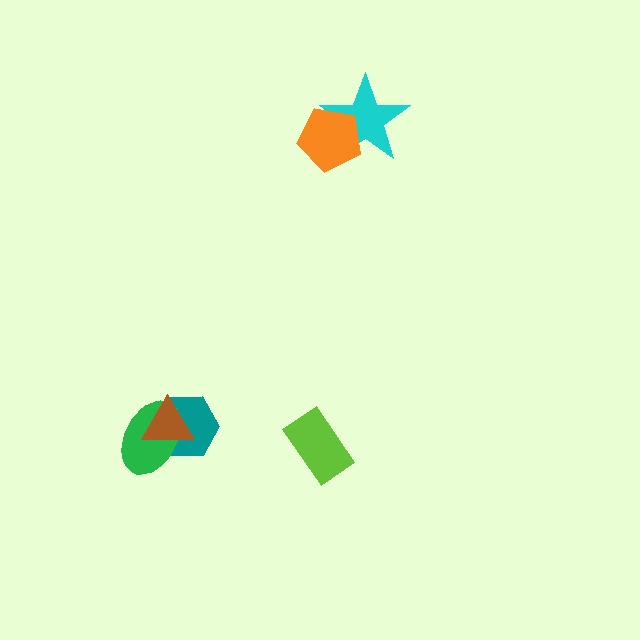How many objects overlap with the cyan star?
1 object overlaps with the cyan star.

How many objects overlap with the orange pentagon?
1 object overlaps with the orange pentagon.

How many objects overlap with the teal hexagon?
2 objects overlap with the teal hexagon.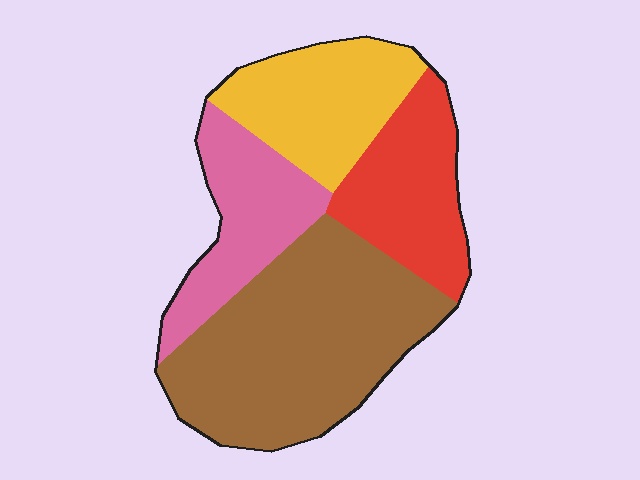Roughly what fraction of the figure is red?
Red covers around 20% of the figure.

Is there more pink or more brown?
Brown.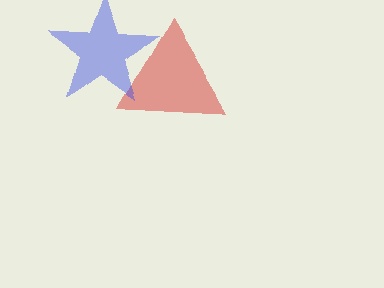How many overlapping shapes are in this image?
There are 2 overlapping shapes in the image.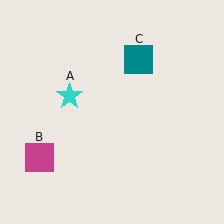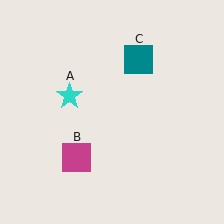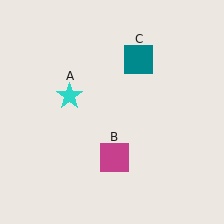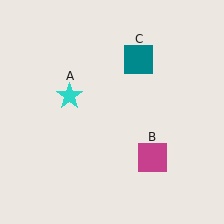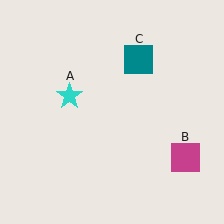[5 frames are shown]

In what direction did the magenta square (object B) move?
The magenta square (object B) moved right.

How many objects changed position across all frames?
1 object changed position: magenta square (object B).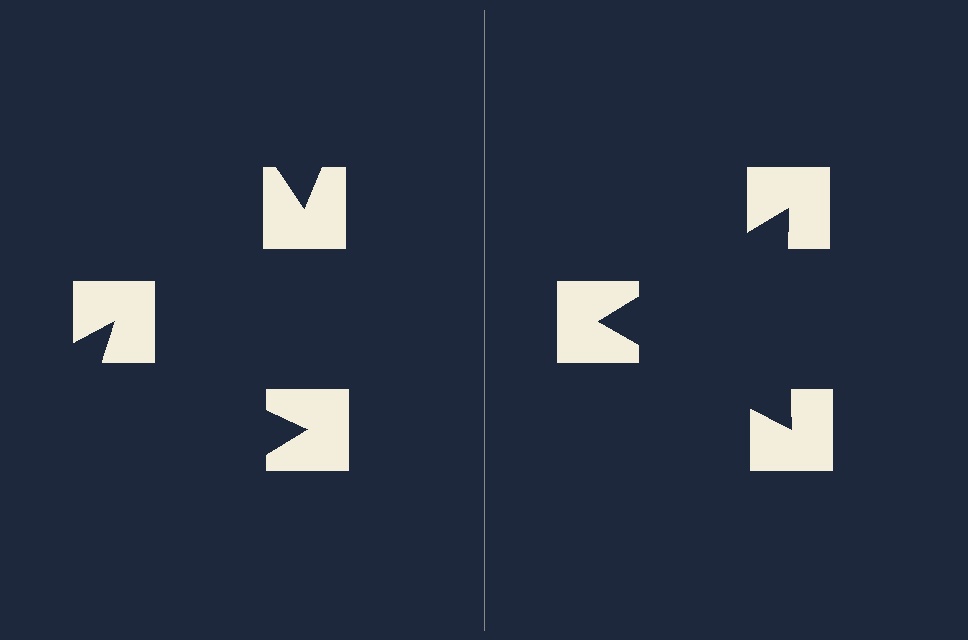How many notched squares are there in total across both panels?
6 — 3 on each side.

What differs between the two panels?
The notched squares are positioned identically on both sides; only the wedge orientations differ. On the right they align to a triangle; on the left they are misaligned.